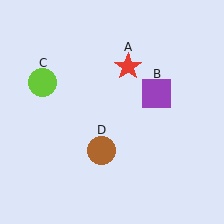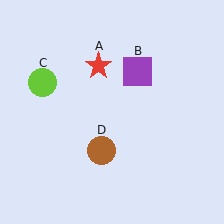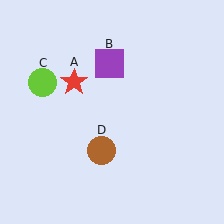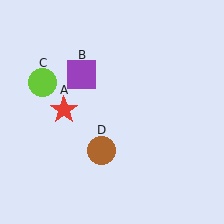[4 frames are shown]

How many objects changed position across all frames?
2 objects changed position: red star (object A), purple square (object B).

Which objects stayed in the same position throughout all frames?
Lime circle (object C) and brown circle (object D) remained stationary.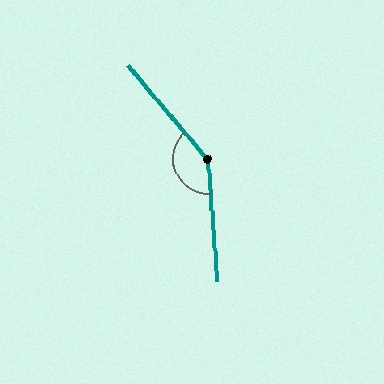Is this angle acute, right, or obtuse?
It is obtuse.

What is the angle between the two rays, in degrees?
Approximately 144 degrees.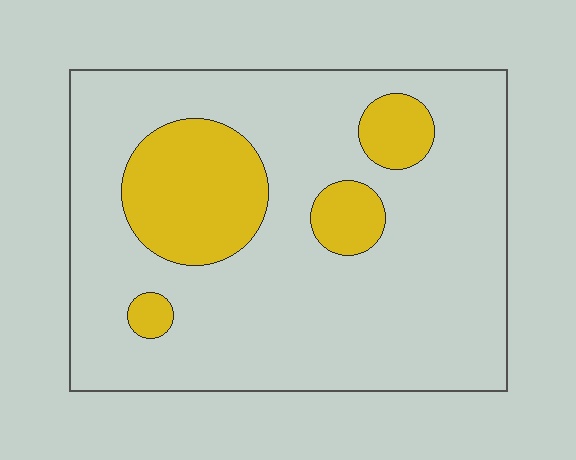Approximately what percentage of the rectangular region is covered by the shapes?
Approximately 20%.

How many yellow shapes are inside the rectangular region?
4.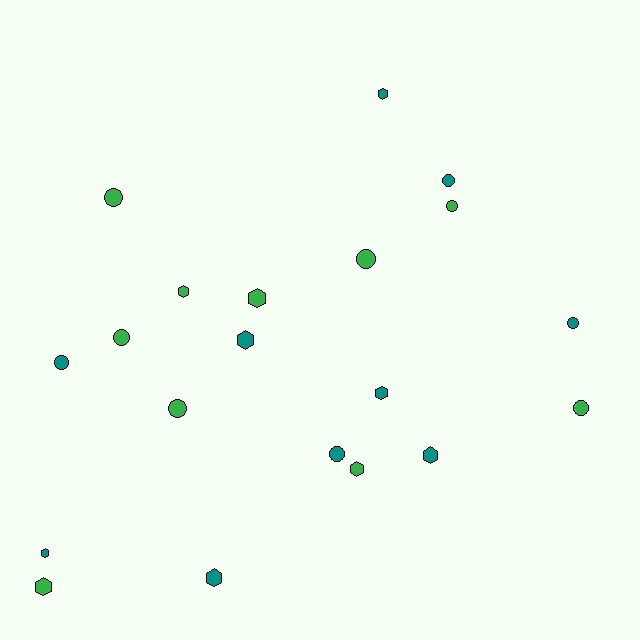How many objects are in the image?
There are 20 objects.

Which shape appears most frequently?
Hexagon, with 10 objects.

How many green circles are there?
There are 6 green circles.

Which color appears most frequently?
Green, with 10 objects.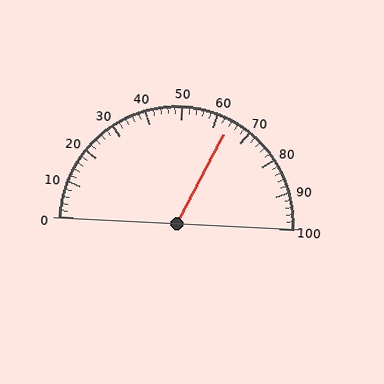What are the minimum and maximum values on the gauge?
The gauge ranges from 0 to 100.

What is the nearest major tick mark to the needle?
The nearest major tick mark is 60.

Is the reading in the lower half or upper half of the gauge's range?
The reading is in the upper half of the range (0 to 100).